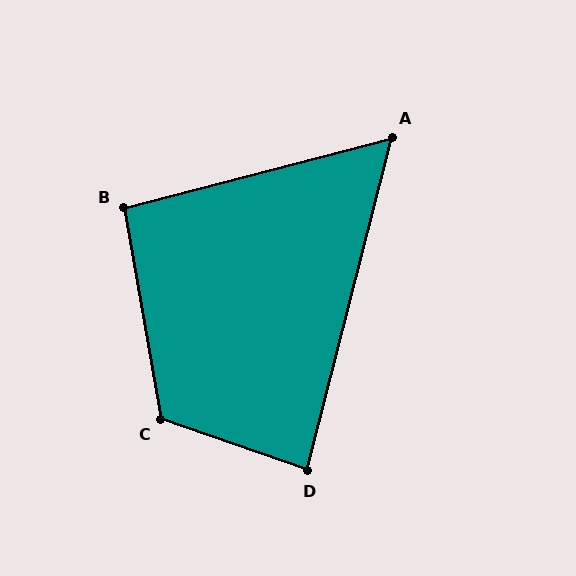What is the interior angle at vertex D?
Approximately 85 degrees (approximately right).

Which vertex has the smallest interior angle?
A, at approximately 61 degrees.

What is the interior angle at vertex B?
Approximately 95 degrees (approximately right).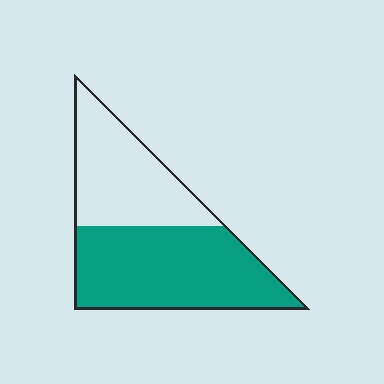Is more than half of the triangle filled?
Yes.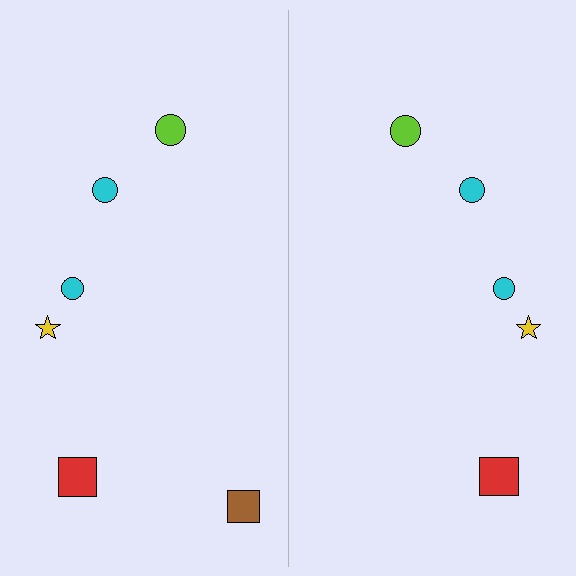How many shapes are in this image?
There are 11 shapes in this image.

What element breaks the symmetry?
A brown square is missing from the right side.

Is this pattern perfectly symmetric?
No, the pattern is not perfectly symmetric. A brown square is missing from the right side.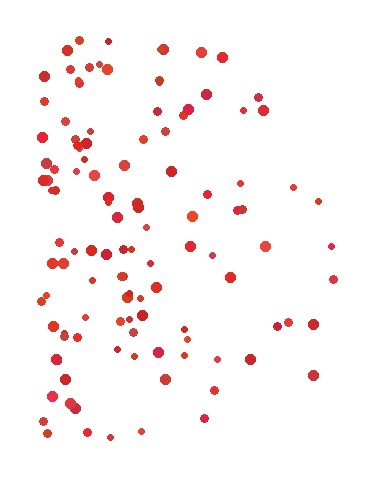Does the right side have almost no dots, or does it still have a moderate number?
Still a moderate number, just noticeably fewer than the left.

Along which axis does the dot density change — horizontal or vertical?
Horizontal.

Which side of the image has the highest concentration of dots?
The left.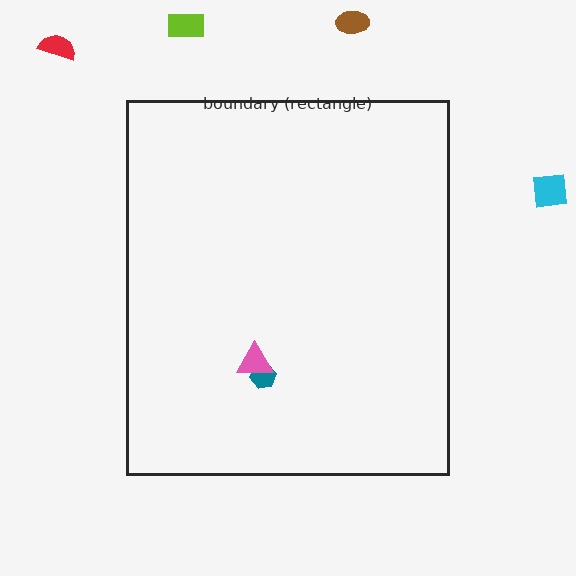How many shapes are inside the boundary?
2 inside, 4 outside.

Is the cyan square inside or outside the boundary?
Outside.